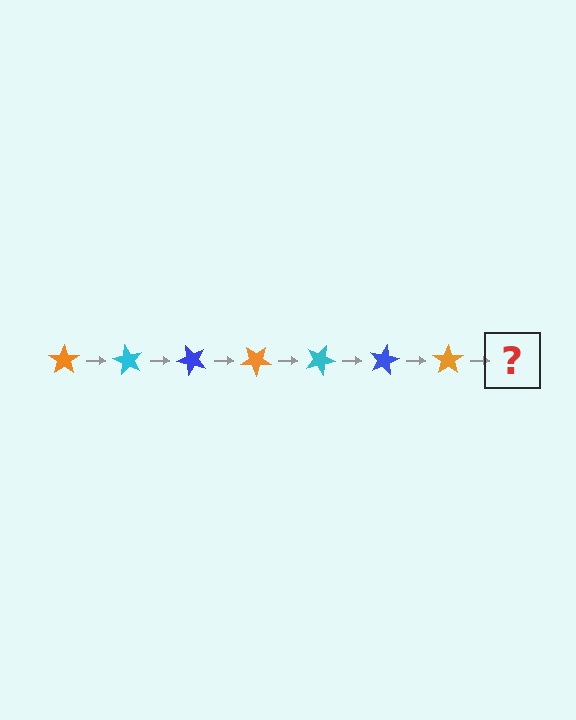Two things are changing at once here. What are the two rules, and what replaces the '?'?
The two rules are that it rotates 60 degrees each step and the color cycles through orange, cyan, and blue. The '?' should be a cyan star, rotated 420 degrees from the start.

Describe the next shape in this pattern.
It should be a cyan star, rotated 420 degrees from the start.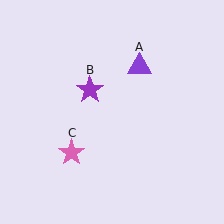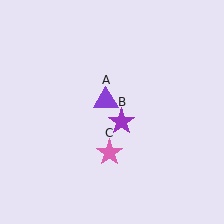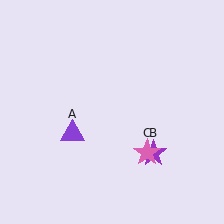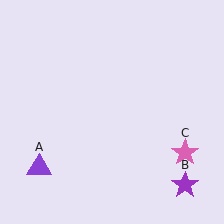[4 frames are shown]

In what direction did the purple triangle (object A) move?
The purple triangle (object A) moved down and to the left.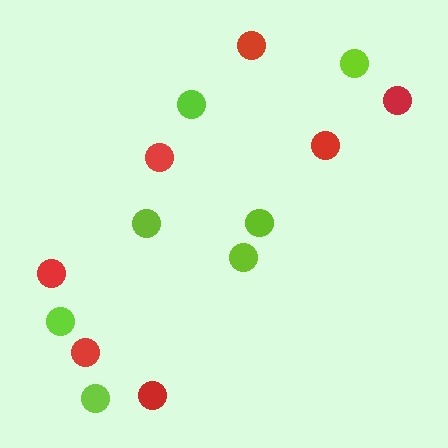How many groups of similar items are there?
There are 2 groups: one group of lime circles (7) and one group of red circles (7).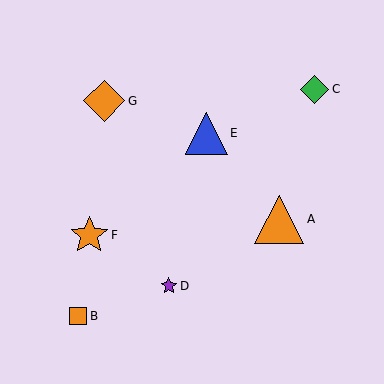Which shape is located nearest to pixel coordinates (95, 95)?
The orange diamond (labeled G) at (104, 101) is nearest to that location.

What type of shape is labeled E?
Shape E is a blue triangle.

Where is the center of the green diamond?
The center of the green diamond is at (314, 89).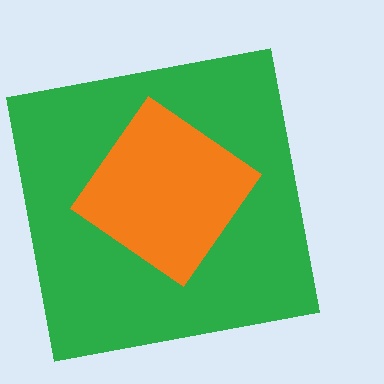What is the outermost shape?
The green square.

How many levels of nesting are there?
2.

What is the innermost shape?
The orange diamond.